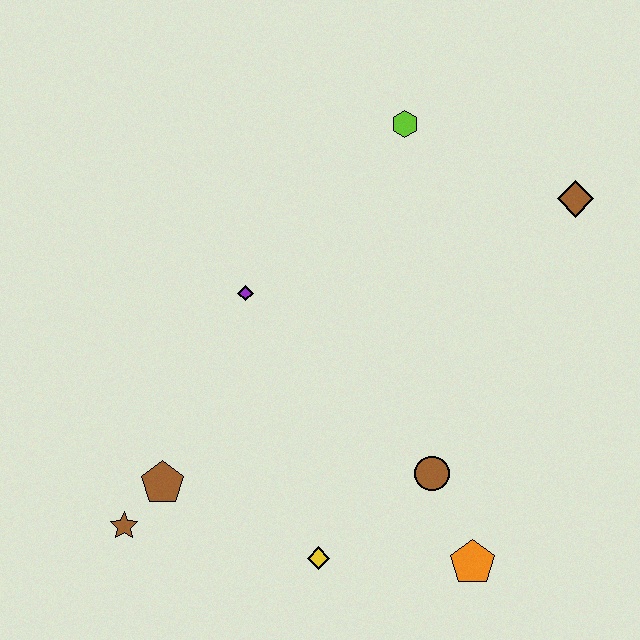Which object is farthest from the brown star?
The brown diamond is farthest from the brown star.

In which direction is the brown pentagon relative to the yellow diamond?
The brown pentagon is to the left of the yellow diamond.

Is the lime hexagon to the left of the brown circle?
Yes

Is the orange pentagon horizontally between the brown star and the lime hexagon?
No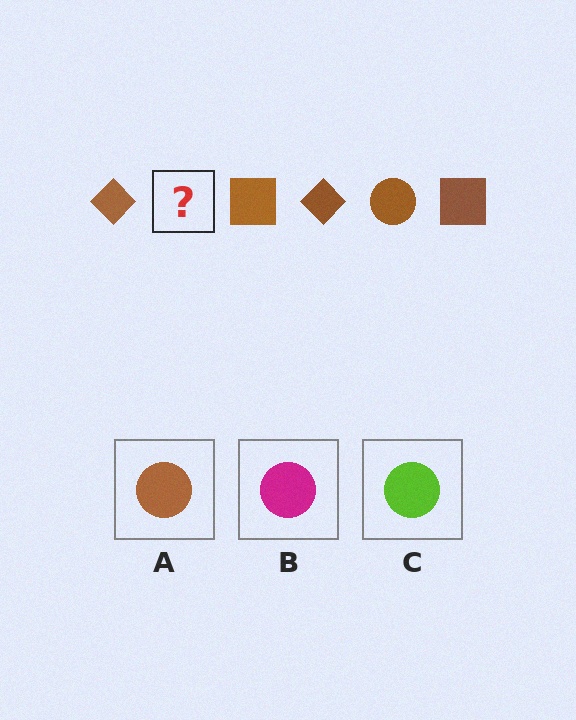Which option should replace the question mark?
Option A.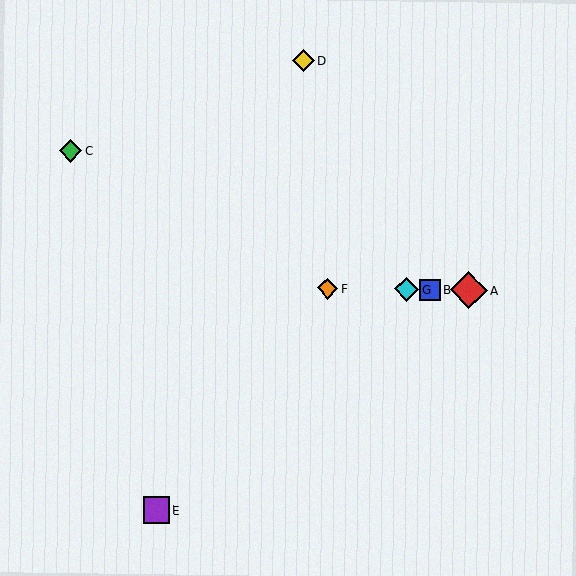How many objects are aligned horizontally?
4 objects (A, B, F, G) are aligned horizontally.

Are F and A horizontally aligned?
Yes, both are at y≈288.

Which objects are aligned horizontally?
Objects A, B, F, G are aligned horizontally.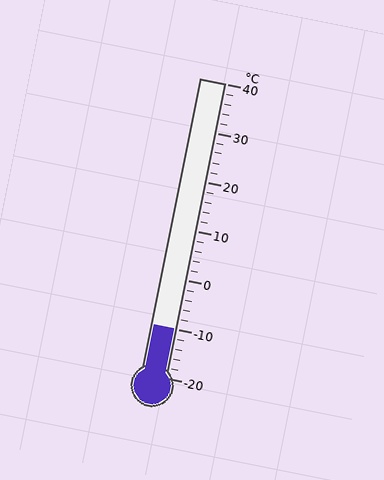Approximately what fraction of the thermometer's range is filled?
The thermometer is filled to approximately 15% of its range.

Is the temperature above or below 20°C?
The temperature is below 20°C.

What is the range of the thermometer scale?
The thermometer scale ranges from -20°C to 40°C.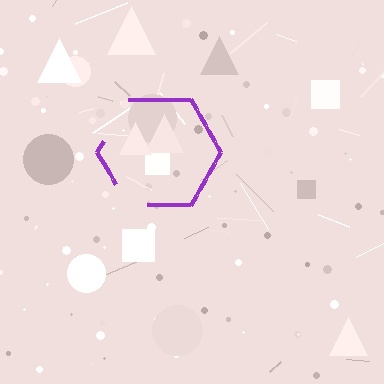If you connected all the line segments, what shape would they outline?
They would outline a hexagon.